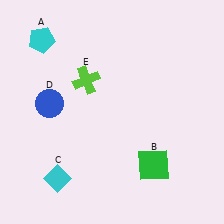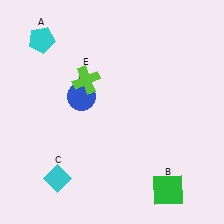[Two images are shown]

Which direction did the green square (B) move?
The green square (B) moved down.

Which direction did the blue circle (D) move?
The blue circle (D) moved right.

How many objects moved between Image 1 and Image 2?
2 objects moved between the two images.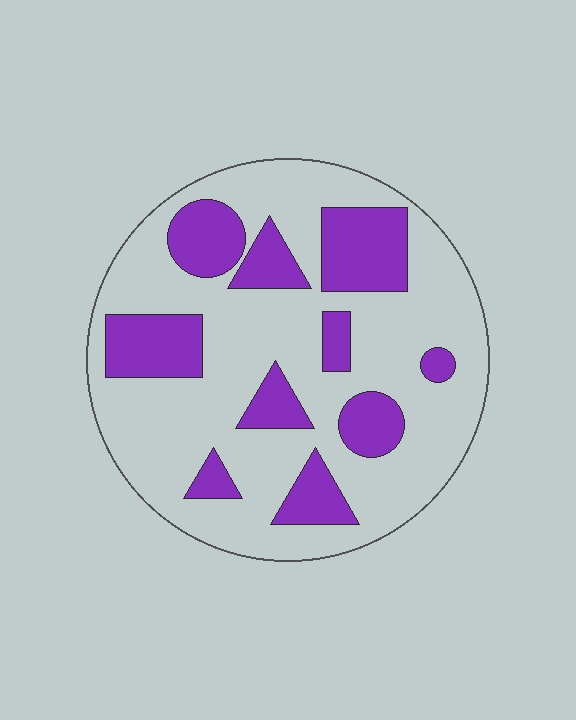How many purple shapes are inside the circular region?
10.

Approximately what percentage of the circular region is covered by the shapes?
Approximately 30%.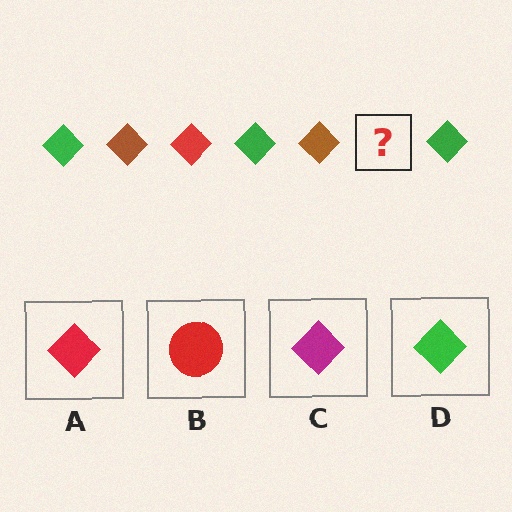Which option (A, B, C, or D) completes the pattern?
A.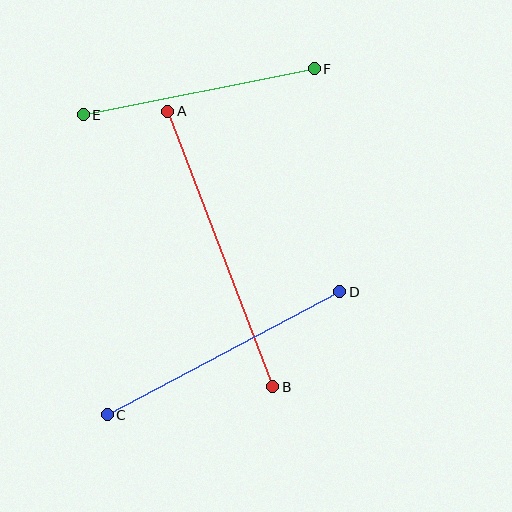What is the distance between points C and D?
The distance is approximately 263 pixels.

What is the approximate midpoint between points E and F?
The midpoint is at approximately (199, 92) pixels.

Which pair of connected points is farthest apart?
Points A and B are farthest apart.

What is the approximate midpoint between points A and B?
The midpoint is at approximately (220, 249) pixels.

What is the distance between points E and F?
The distance is approximately 236 pixels.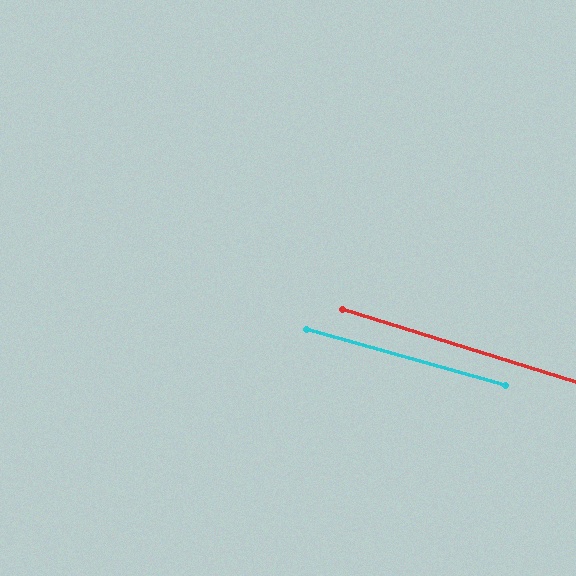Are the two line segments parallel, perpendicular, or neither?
Parallel — their directions differ by only 1.4°.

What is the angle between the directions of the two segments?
Approximately 1 degree.